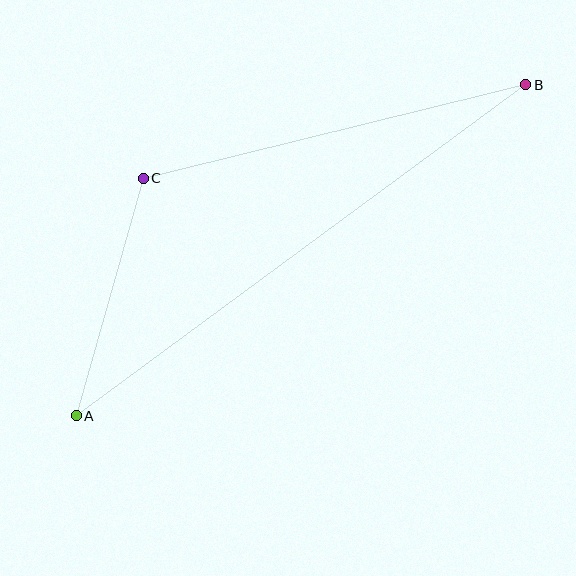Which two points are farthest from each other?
Points A and B are farthest from each other.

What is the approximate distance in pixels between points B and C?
The distance between B and C is approximately 394 pixels.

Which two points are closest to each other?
Points A and C are closest to each other.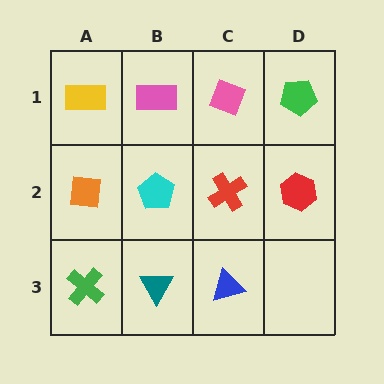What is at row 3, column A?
A green cross.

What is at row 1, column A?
A yellow rectangle.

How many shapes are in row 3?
3 shapes.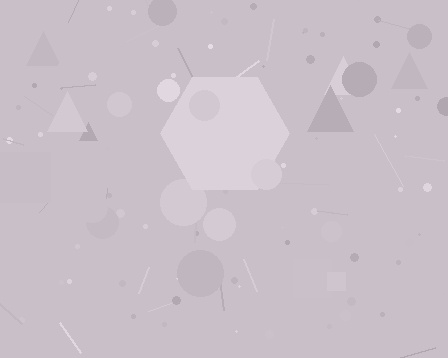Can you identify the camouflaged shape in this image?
The camouflaged shape is a hexagon.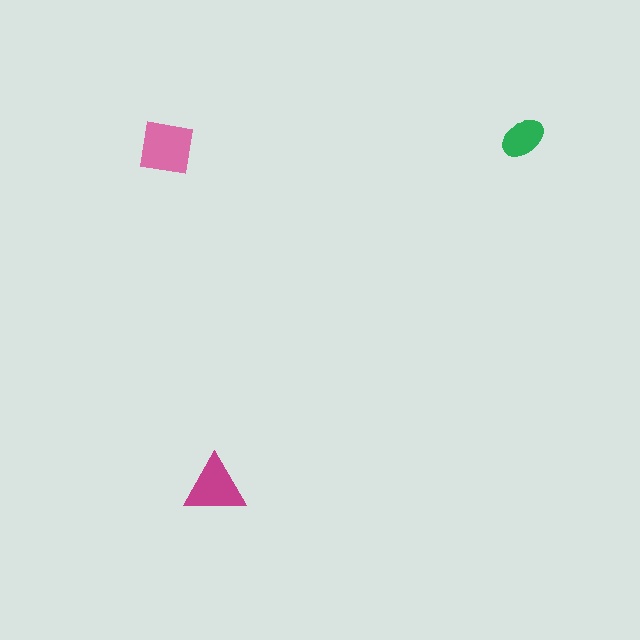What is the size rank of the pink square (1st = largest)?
1st.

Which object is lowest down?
The magenta triangle is bottommost.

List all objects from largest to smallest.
The pink square, the magenta triangle, the green ellipse.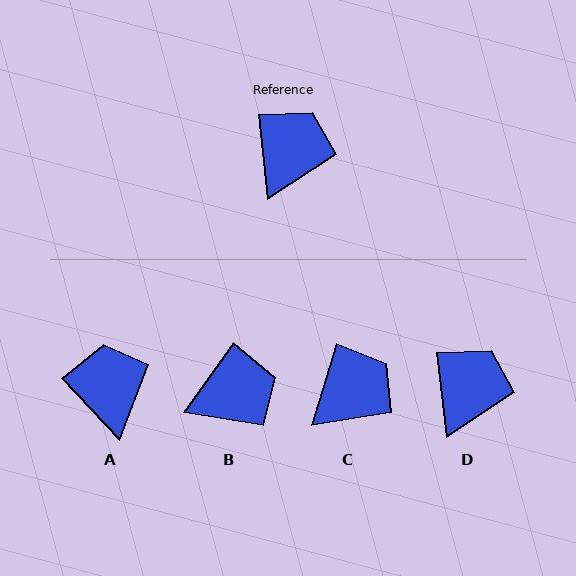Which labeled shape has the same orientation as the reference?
D.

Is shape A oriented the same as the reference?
No, it is off by about 37 degrees.